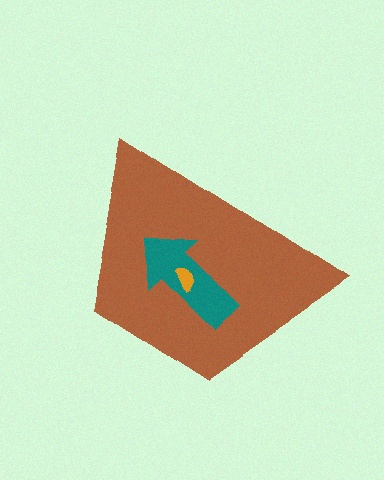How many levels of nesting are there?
3.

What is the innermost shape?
The orange semicircle.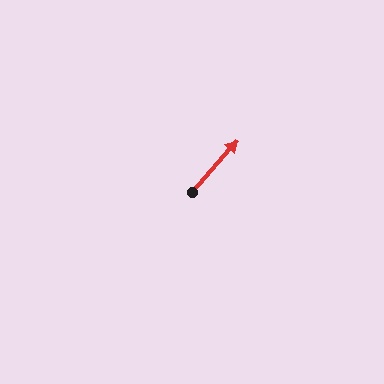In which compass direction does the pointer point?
Northeast.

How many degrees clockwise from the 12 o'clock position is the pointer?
Approximately 41 degrees.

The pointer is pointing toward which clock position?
Roughly 1 o'clock.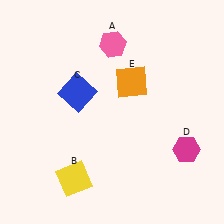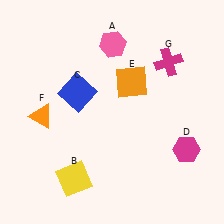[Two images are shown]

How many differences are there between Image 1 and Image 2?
There are 2 differences between the two images.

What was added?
An orange triangle (F), a magenta cross (G) were added in Image 2.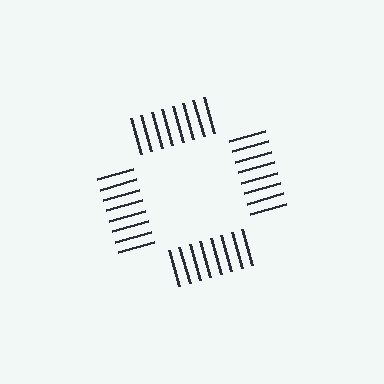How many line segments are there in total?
32 — 8 along each of the 4 edges.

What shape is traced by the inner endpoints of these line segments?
An illusory square — the line segments terminate on its edges but no continuous stroke is drawn.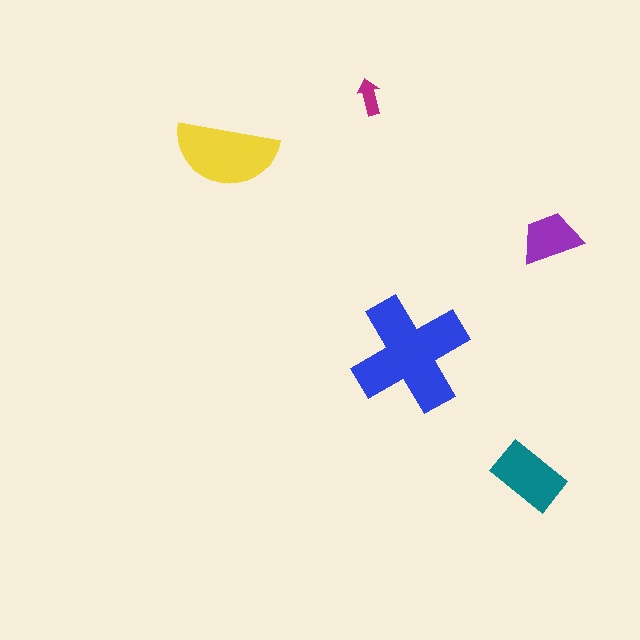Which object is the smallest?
The magenta arrow.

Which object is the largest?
The blue cross.